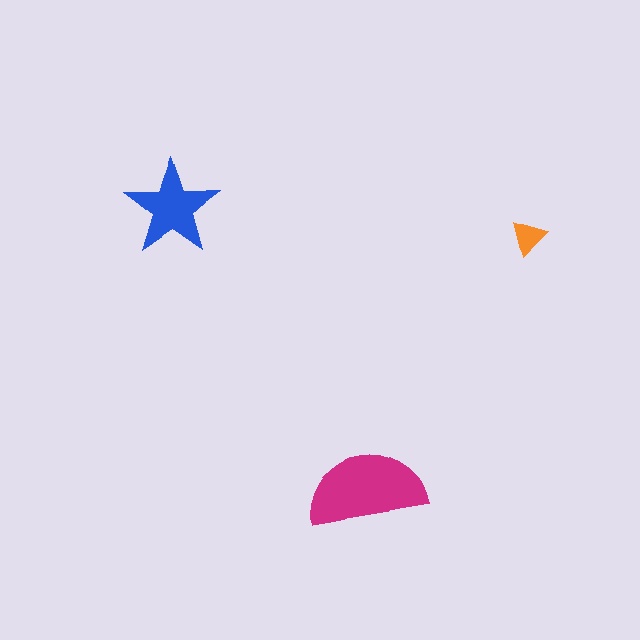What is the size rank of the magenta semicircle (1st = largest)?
1st.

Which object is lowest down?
The magenta semicircle is bottommost.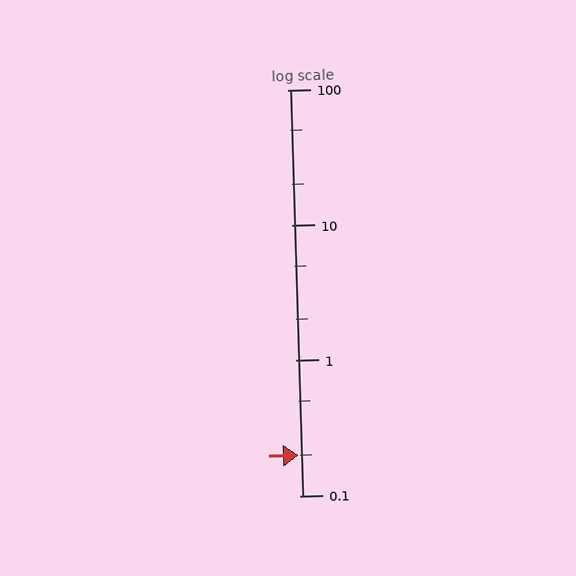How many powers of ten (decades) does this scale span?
The scale spans 3 decades, from 0.1 to 100.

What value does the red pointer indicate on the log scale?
The pointer indicates approximately 0.2.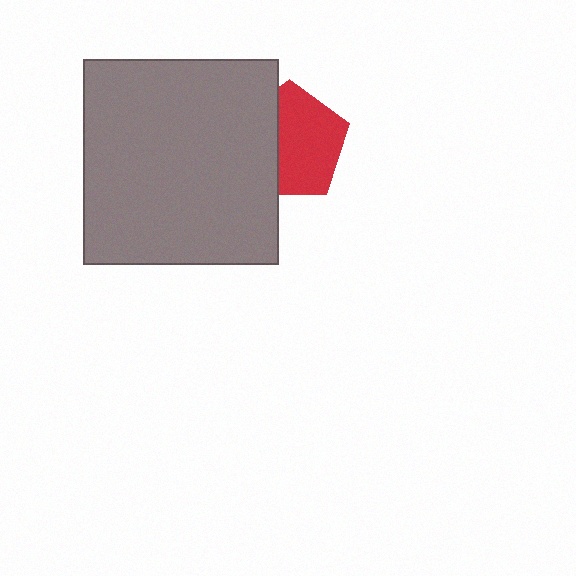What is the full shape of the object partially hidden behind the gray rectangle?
The partially hidden object is a red pentagon.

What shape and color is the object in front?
The object in front is a gray rectangle.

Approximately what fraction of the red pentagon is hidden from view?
Roughly 38% of the red pentagon is hidden behind the gray rectangle.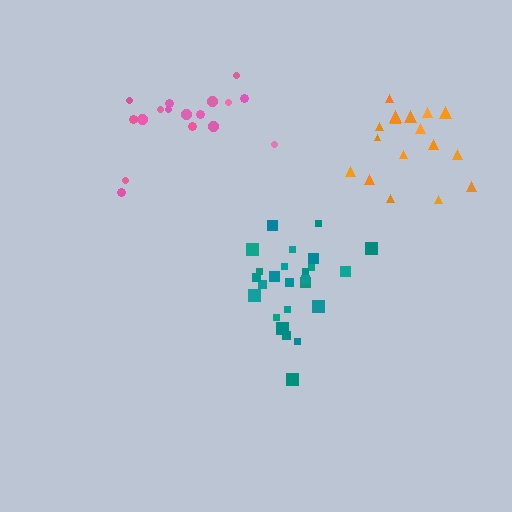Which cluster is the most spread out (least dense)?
Pink.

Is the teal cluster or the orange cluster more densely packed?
Teal.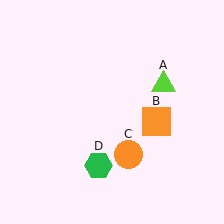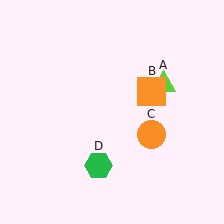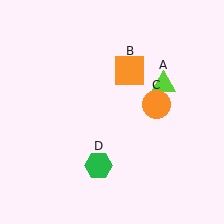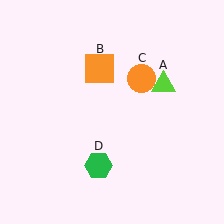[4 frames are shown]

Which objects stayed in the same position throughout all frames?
Lime triangle (object A) and green hexagon (object D) remained stationary.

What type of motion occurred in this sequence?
The orange square (object B), orange circle (object C) rotated counterclockwise around the center of the scene.